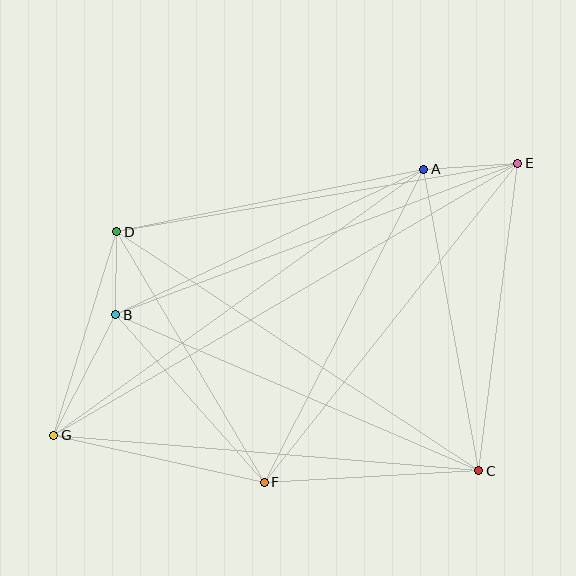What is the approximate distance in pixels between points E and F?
The distance between E and F is approximately 408 pixels.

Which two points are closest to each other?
Points B and D are closest to each other.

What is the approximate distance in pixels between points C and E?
The distance between C and E is approximately 310 pixels.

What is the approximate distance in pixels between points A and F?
The distance between A and F is approximately 351 pixels.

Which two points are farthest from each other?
Points E and G are farthest from each other.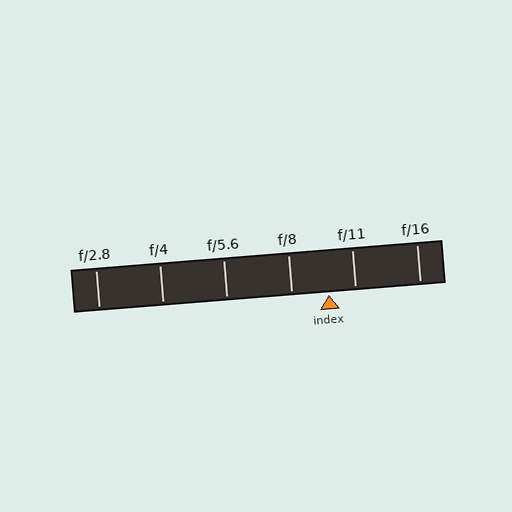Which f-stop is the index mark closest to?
The index mark is closest to f/11.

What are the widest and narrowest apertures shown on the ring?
The widest aperture shown is f/2.8 and the narrowest is f/16.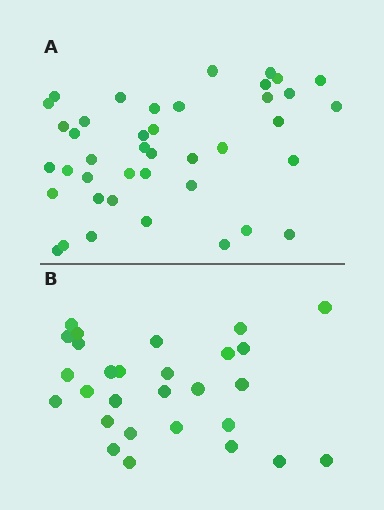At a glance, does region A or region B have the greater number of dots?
Region A (the top region) has more dots.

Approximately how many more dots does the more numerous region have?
Region A has approximately 15 more dots than region B.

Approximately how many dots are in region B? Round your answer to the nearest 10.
About 30 dots. (The exact count is 28, which rounds to 30.)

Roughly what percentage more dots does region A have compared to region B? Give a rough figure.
About 45% more.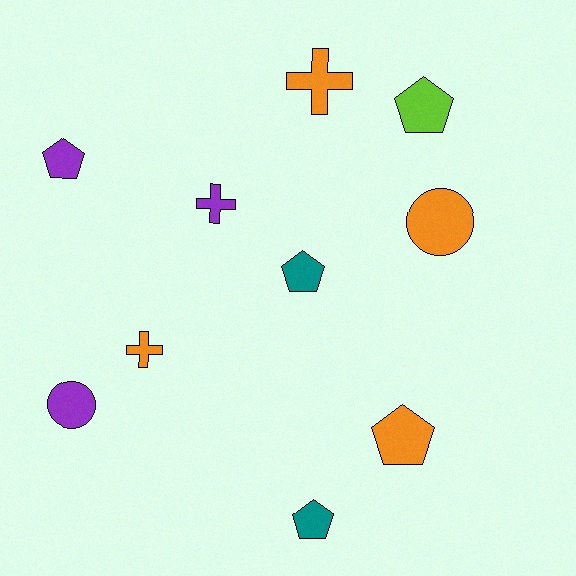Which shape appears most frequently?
Pentagon, with 5 objects.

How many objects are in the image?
There are 10 objects.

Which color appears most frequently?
Orange, with 4 objects.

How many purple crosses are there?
There is 1 purple cross.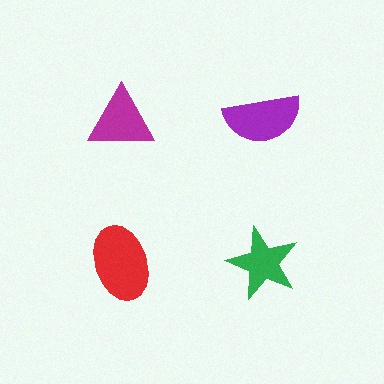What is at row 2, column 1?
A red ellipse.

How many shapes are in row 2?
2 shapes.